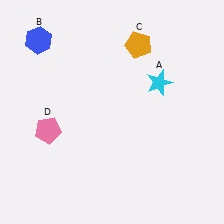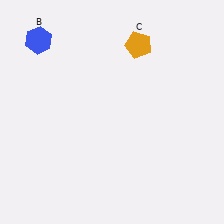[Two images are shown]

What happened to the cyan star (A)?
The cyan star (A) was removed in Image 2. It was in the top-right area of Image 1.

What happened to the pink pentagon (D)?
The pink pentagon (D) was removed in Image 2. It was in the bottom-left area of Image 1.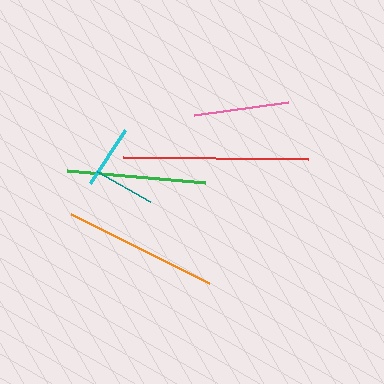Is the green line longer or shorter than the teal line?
The green line is longer than the teal line.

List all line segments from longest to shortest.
From longest to shortest: red, orange, green, pink, cyan, teal.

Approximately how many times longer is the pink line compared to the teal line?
The pink line is approximately 1.6 times the length of the teal line.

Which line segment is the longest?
The red line is the longest at approximately 185 pixels.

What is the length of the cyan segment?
The cyan segment is approximately 64 pixels long.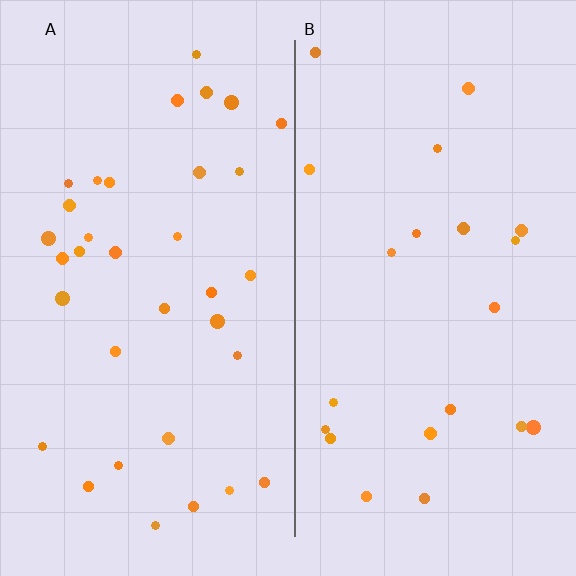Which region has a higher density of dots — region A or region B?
A (the left).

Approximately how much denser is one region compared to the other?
Approximately 1.6× — region A over region B.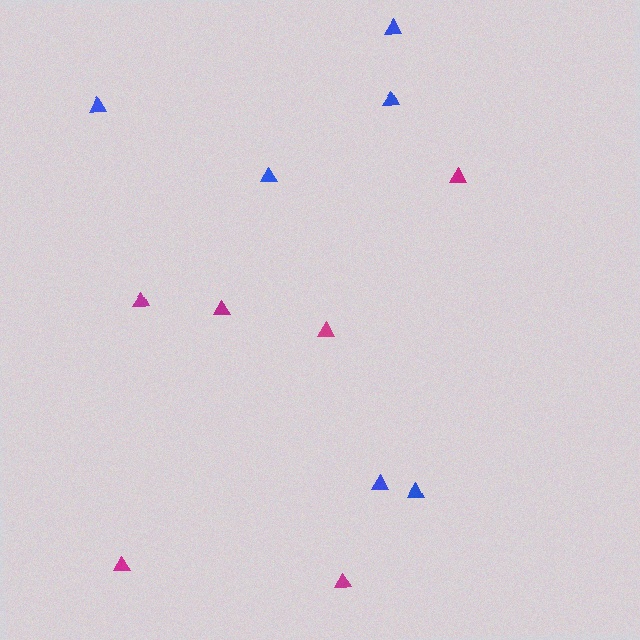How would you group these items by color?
There are 2 groups: one group of blue triangles (6) and one group of magenta triangles (6).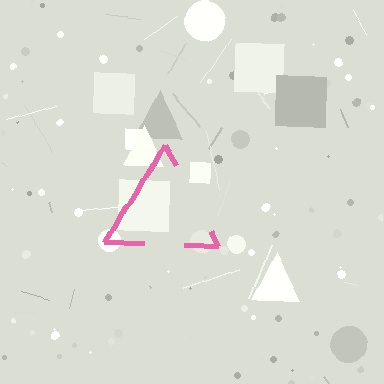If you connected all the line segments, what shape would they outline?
They would outline a triangle.